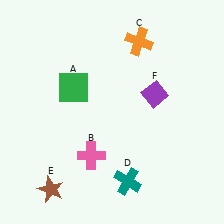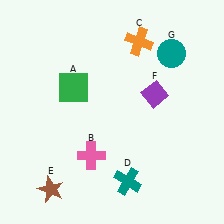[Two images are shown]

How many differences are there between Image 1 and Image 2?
There is 1 difference between the two images.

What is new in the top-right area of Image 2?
A teal circle (G) was added in the top-right area of Image 2.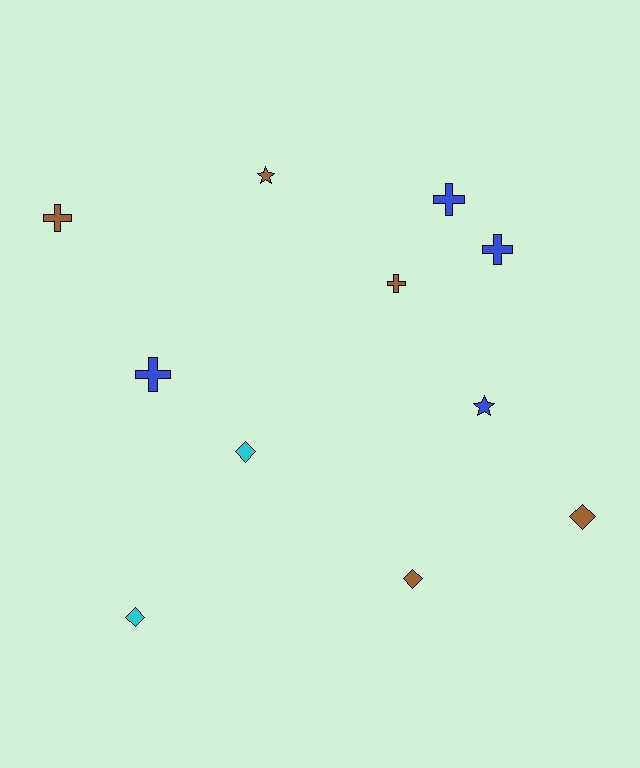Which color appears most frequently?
Brown, with 5 objects.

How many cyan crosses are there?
There are no cyan crosses.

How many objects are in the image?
There are 11 objects.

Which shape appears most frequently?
Cross, with 5 objects.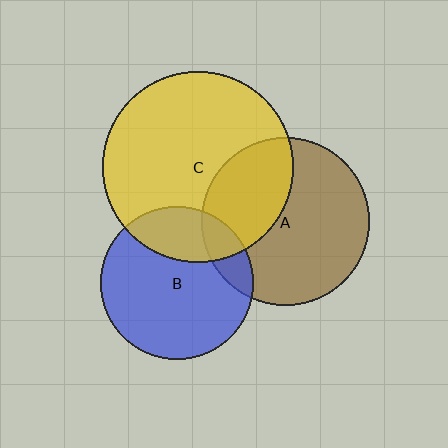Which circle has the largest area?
Circle C (yellow).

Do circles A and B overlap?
Yes.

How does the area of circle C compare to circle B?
Approximately 1.5 times.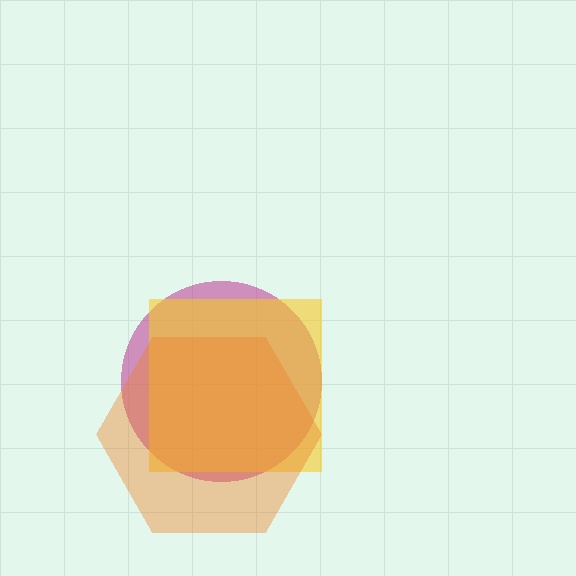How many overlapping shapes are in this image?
There are 3 overlapping shapes in the image.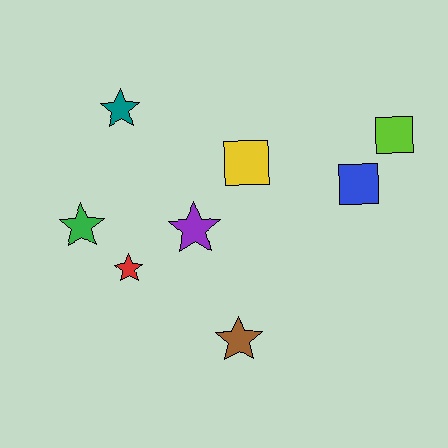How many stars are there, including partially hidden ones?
There are 5 stars.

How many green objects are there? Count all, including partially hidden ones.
There is 1 green object.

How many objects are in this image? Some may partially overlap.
There are 8 objects.